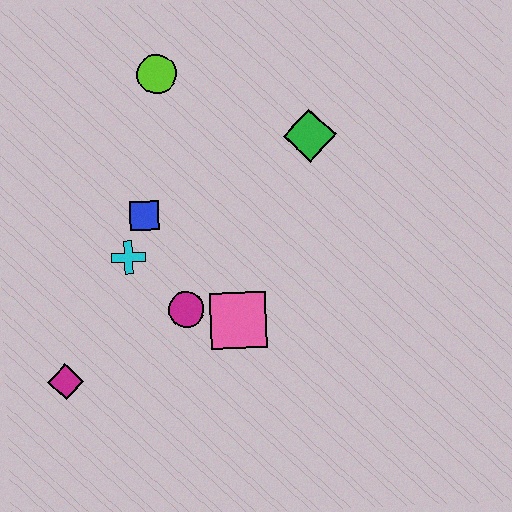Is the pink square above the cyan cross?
No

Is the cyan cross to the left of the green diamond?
Yes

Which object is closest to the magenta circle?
The pink square is closest to the magenta circle.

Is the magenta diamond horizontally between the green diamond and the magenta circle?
No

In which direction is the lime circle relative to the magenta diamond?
The lime circle is above the magenta diamond.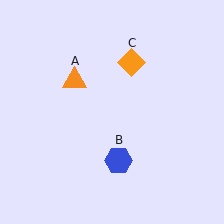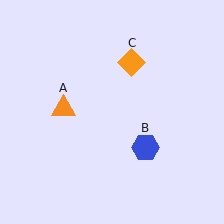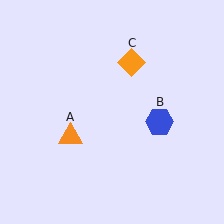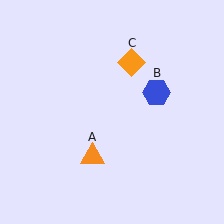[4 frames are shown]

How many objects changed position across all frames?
2 objects changed position: orange triangle (object A), blue hexagon (object B).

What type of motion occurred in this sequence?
The orange triangle (object A), blue hexagon (object B) rotated counterclockwise around the center of the scene.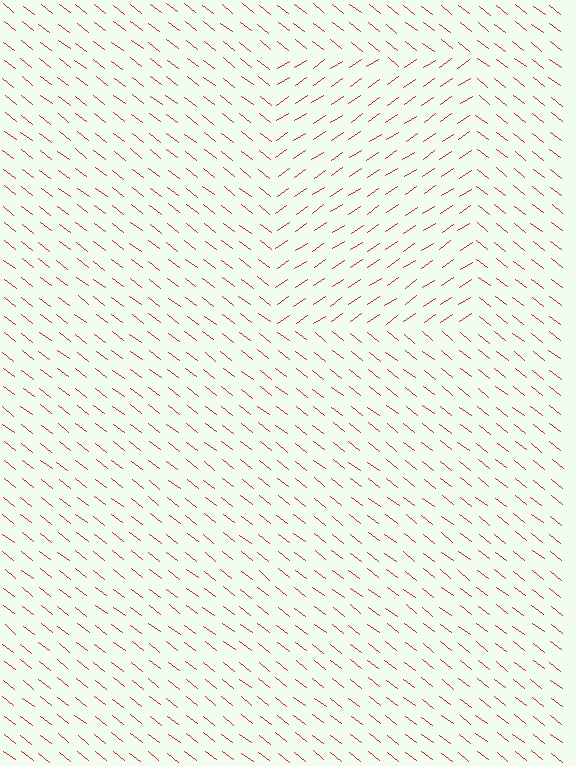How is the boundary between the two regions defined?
The boundary is defined purely by a change in line orientation (approximately 72 degrees difference). All lines are the same color and thickness.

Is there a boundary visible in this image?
Yes, there is a texture boundary formed by a change in line orientation.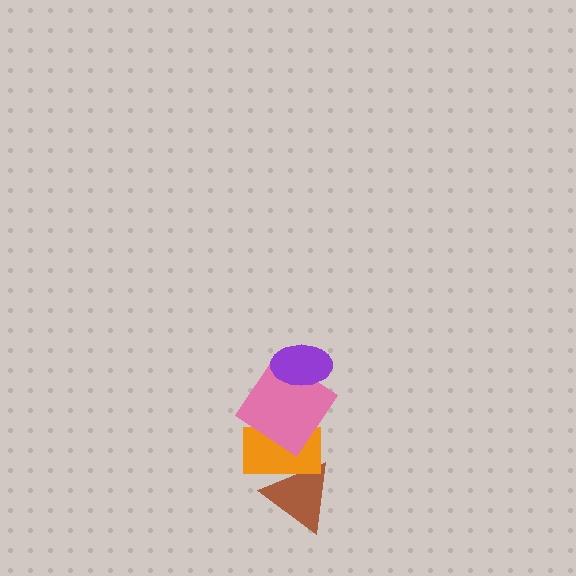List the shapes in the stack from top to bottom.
From top to bottom: the purple ellipse, the pink diamond, the orange rectangle, the brown triangle.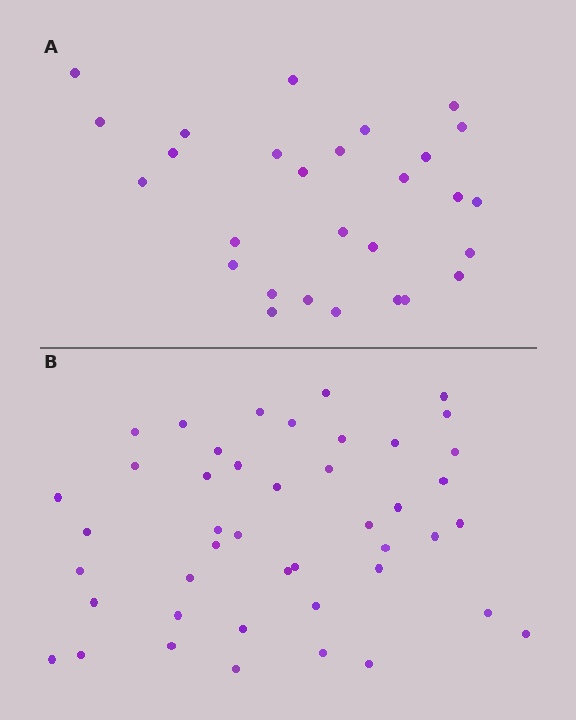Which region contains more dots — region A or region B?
Region B (the bottom region) has more dots.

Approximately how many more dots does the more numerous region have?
Region B has approximately 15 more dots than region A.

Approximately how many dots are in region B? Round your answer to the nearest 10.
About 40 dots. (The exact count is 44, which rounds to 40.)